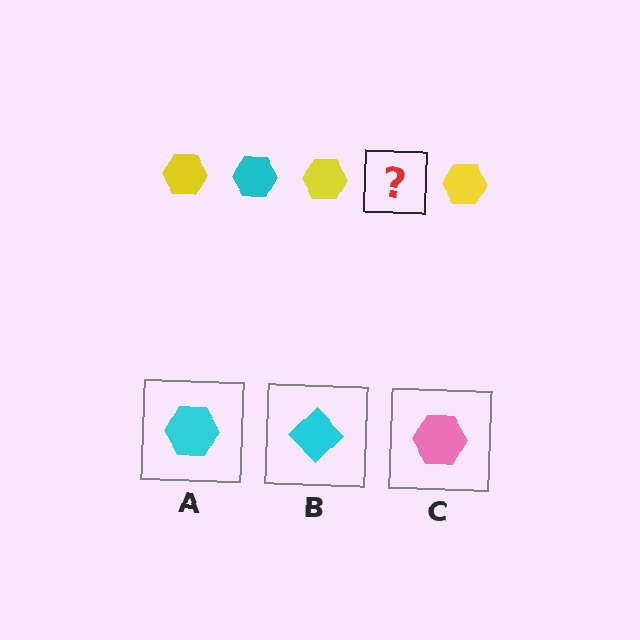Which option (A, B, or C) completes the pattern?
A.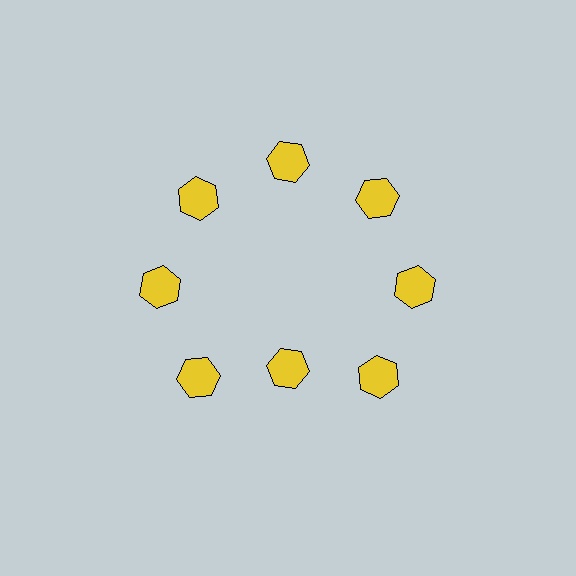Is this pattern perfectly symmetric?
No. The 8 yellow hexagons are arranged in a ring, but one element near the 6 o'clock position is pulled inward toward the center, breaking the 8-fold rotational symmetry.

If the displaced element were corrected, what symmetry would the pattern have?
It would have 8-fold rotational symmetry — the pattern would map onto itself every 45 degrees.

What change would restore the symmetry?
The symmetry would be restored by moving it outward, back onto the ring so that all 8 hexagons sit at equal angles and equal distance from the center.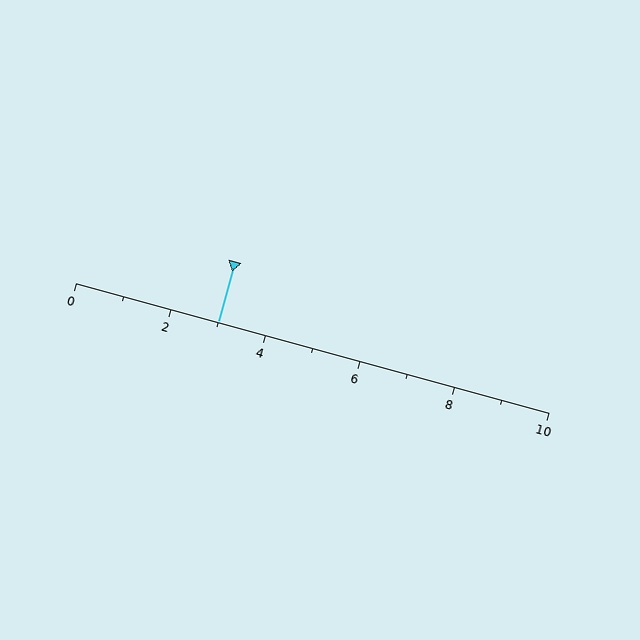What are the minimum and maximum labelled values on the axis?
The axis runs from 0 to 10.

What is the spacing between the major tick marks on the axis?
The major ticks are spaced 2 apart.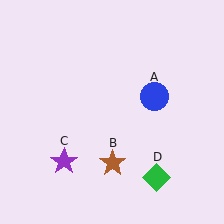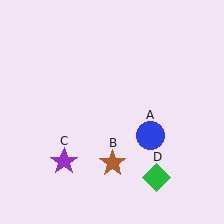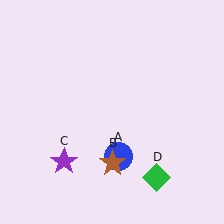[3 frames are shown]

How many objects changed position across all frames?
1 object changed position: blue circle (object A).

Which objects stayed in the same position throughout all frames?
Brown star (object B) and purple star (object C) and green diamond (object D) remained stationary.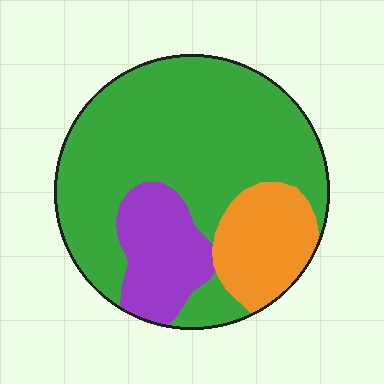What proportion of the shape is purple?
Purple takes up about one sixth (1/6) of the shape.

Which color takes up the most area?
Green, at roughly 65%.